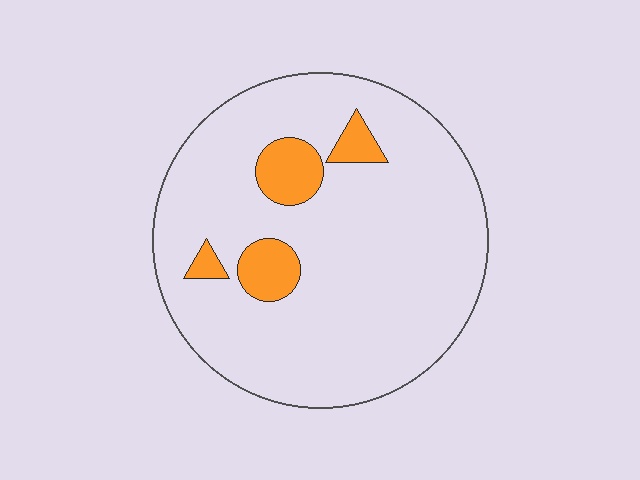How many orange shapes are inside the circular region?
4.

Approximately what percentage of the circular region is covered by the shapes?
Approximately 10%.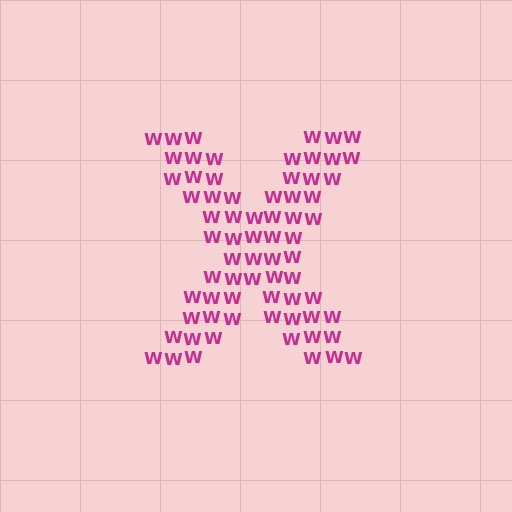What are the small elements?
The small elements are letter W's.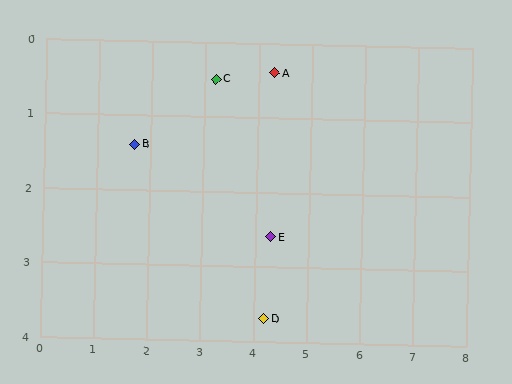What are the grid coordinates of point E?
Point E is at approximately (4.3, 2.6).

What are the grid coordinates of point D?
Point D is at approximately (4.2, 3.7).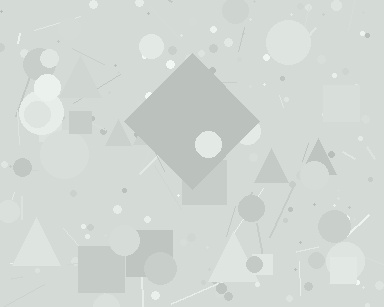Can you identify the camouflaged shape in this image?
The camouflaged shape is a diamond.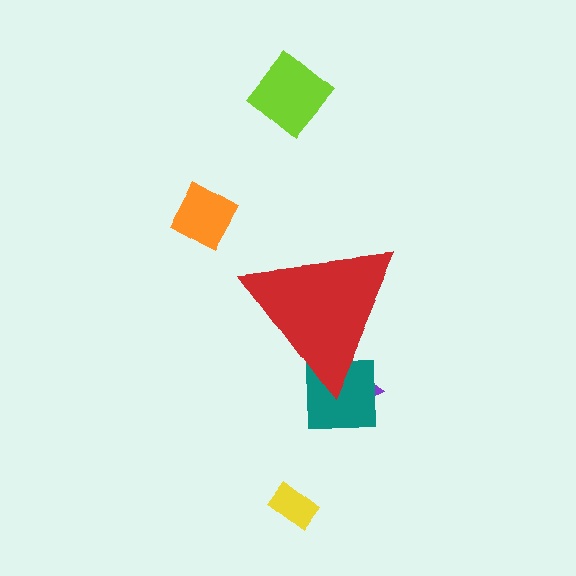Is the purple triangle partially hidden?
Yes, the purple triangle is partially hidden behind the red triangle.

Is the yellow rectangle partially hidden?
No, the yellow rectangle is fully visible.